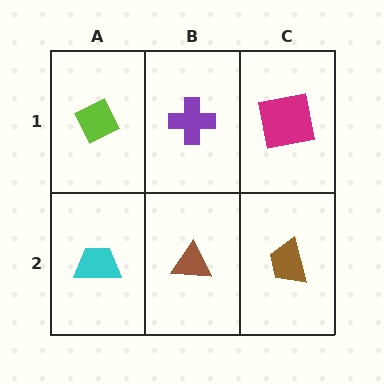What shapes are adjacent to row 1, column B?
A brown triangle (row 2, column B), a lime diamond (row 1, column A), a magenta square (row 1, column C).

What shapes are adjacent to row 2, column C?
A magenta square (row 1, column C), a brown triangle (row 2, column B).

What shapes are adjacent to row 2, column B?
A purple cross (row 1, column B), a cyan trapezoid (row 2, column A), a brown trapezoid (row 2, column C).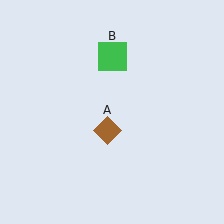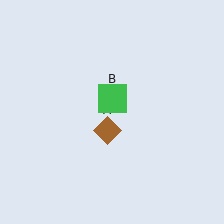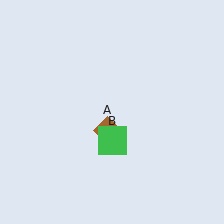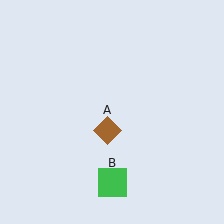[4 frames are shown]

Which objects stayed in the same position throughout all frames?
Brown diamond (object A) remained stationary.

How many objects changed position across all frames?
1 object changed position: green square (object B).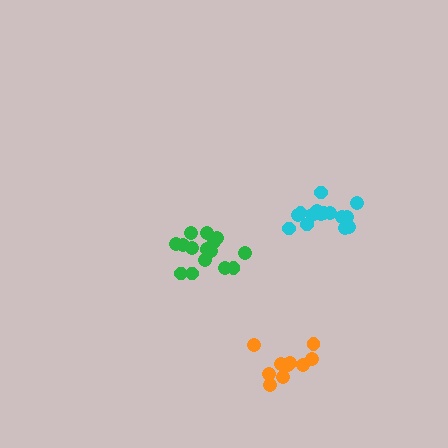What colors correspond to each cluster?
The clusters are colored: orange, cyan, green.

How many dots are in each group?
Group 1: 10 dots, Group 2: 15 dots, Group 3: 16 dots (41 total).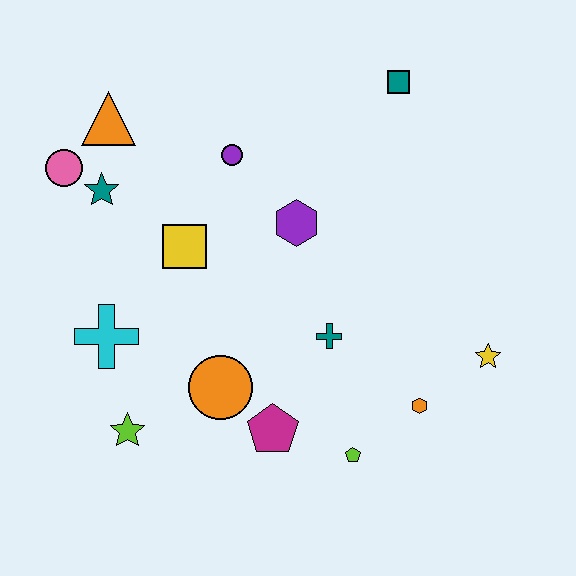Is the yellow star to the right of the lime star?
Yes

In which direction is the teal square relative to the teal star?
The teal square is to the right of the teal star.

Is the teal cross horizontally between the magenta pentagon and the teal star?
No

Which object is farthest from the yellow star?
The pink circle is farthest from the yellow star.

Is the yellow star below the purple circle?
Yes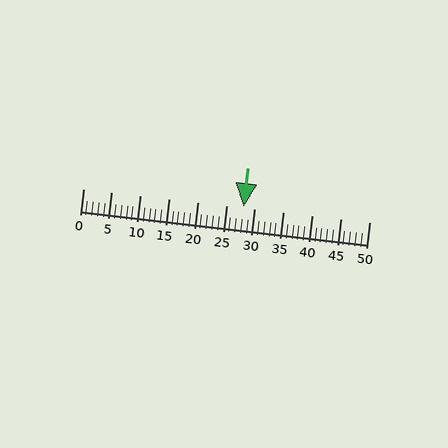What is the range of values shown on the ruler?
The ruler shows values from 0 to 50.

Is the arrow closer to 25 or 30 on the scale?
The arrow is closer to 30.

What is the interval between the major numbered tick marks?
The major tick marks are spaced 5 units apart.